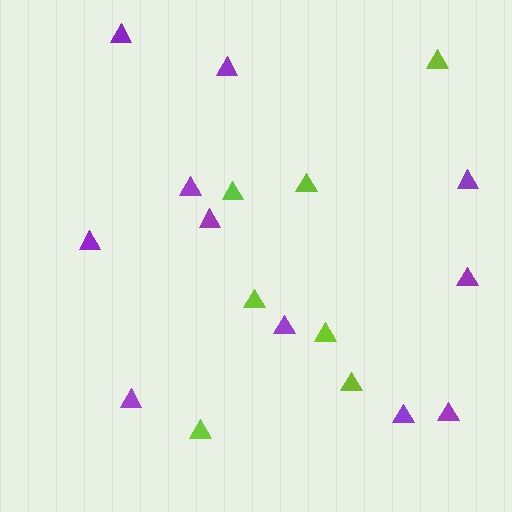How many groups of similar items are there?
There are 2 groups: one group of lime triangles (7) and one group of purple triangles (11).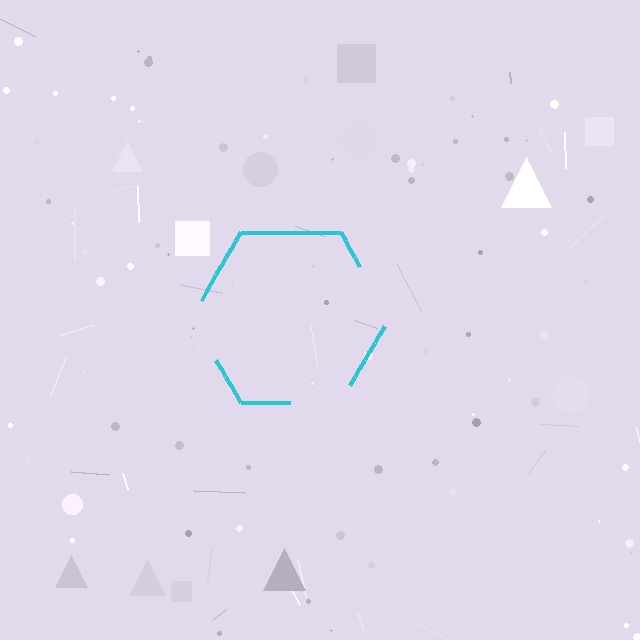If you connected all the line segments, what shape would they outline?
They would outline a hexagon.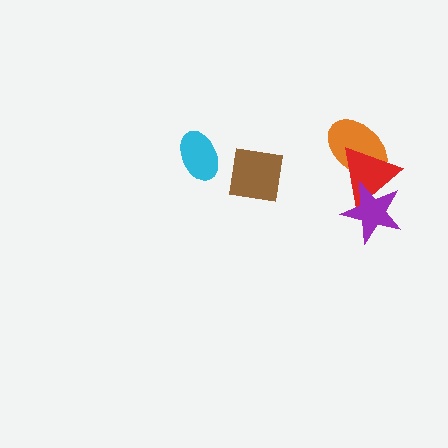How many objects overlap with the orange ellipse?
1 object overlaps with the orange ellipse.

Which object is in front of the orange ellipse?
The red triangle is in front of the orange ellipse.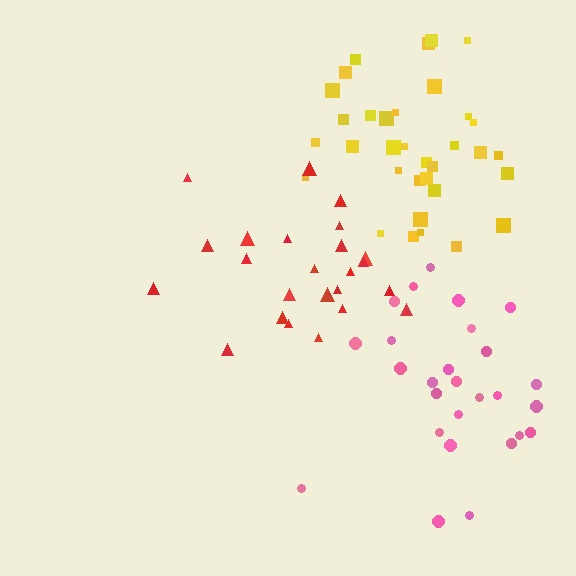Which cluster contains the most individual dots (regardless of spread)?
Yellow (34).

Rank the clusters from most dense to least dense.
red, yellow, pink.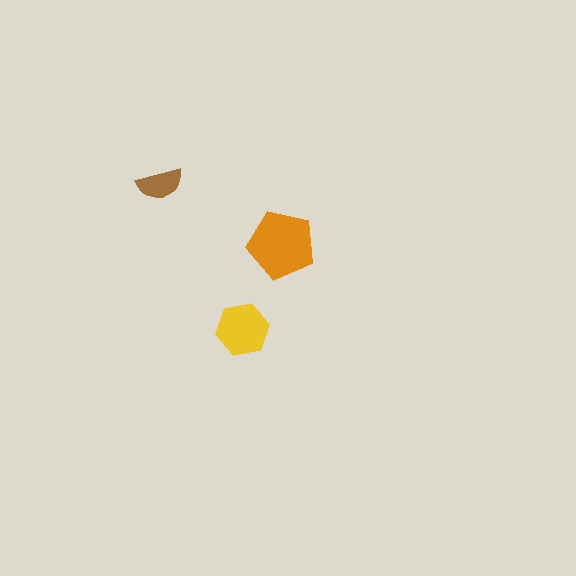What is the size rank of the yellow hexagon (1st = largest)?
2nd.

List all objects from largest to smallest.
The orange pentagon, the yellow hexagon, the brown semicircle.